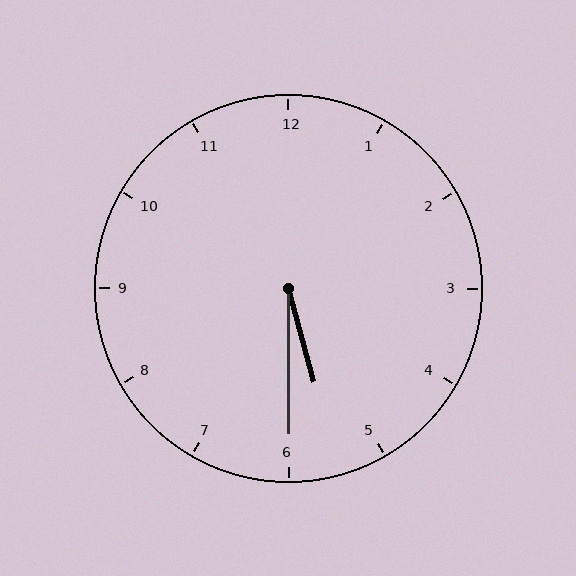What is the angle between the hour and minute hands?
Approximately 15 degrees.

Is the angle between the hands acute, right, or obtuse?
It is acute.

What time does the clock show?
5:30.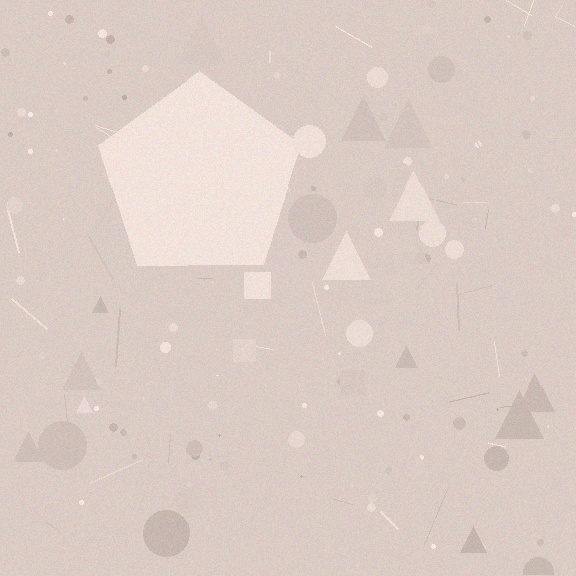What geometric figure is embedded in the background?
A pentagon is embedded in the background.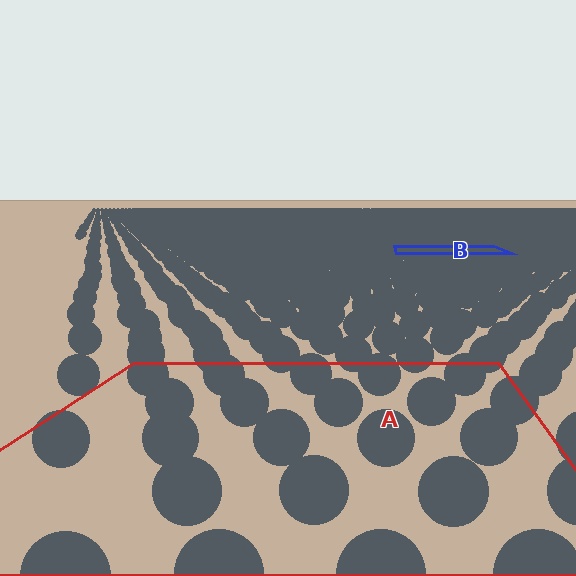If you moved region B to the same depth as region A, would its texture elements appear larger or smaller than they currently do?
They would appear larger. At a closer depth, the same texture elements are projected at a bigger on-screen size.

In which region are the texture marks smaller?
The texture marks are smaller in region B, because it is farther away.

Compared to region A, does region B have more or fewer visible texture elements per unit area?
Region B has more texture elements per unit area — they are packed more densely because it is farther away.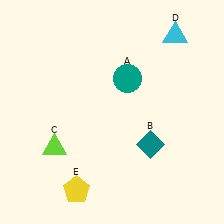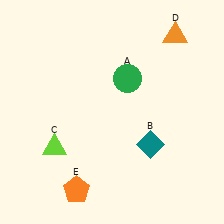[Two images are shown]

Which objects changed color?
A changed from teal to green. D changed from cyan to orange. E changed from yellow to orange.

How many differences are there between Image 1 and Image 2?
There are 3 differences between the two images.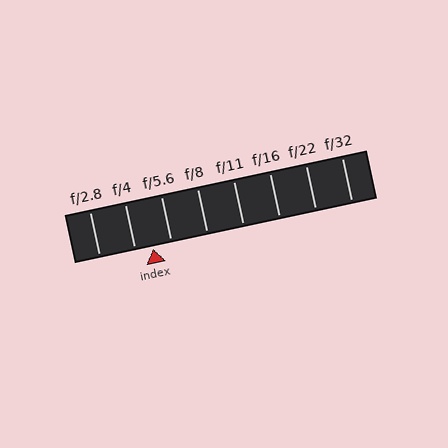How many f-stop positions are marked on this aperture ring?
There are 8 f-stop positions marked.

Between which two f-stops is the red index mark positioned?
The index mark is between f/4 and f/5.6.